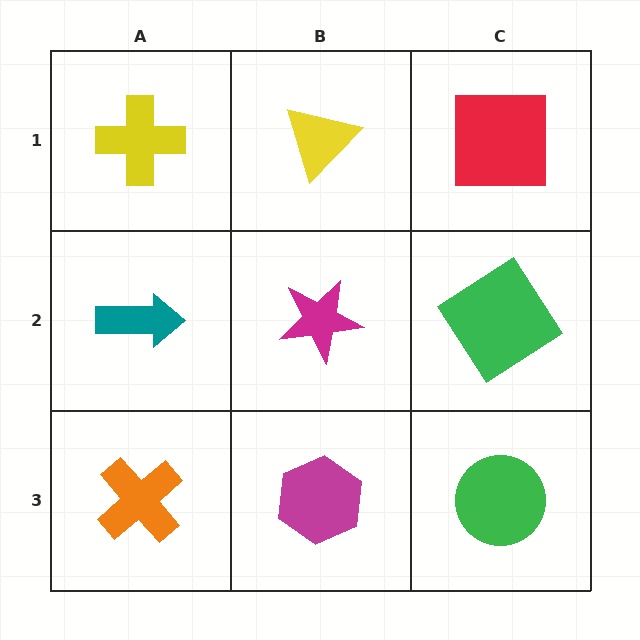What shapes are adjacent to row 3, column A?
A teal arrow (row 2, column A), a magenta hexagon (row 3, column B).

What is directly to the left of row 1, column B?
A yellow cross.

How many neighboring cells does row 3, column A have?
2.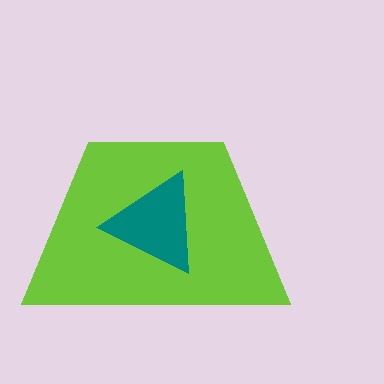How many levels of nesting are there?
2.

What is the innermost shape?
The teal triangle.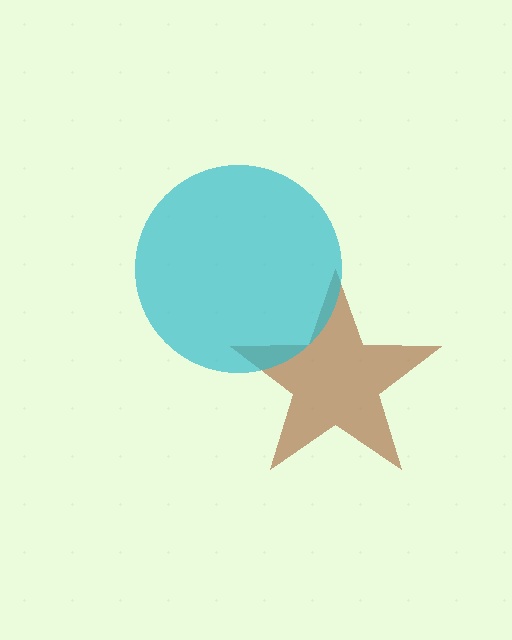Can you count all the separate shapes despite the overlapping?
Yes, there are 2 separate shapes.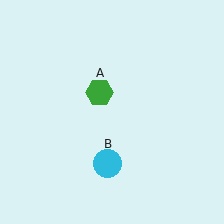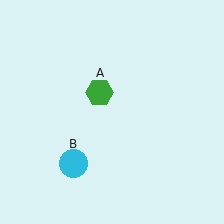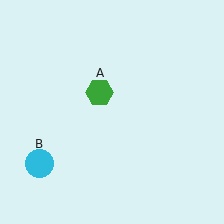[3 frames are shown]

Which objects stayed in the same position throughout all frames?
Green hexagon (object A) remained stationary.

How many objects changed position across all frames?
1 object changed position: cyan circle (object B).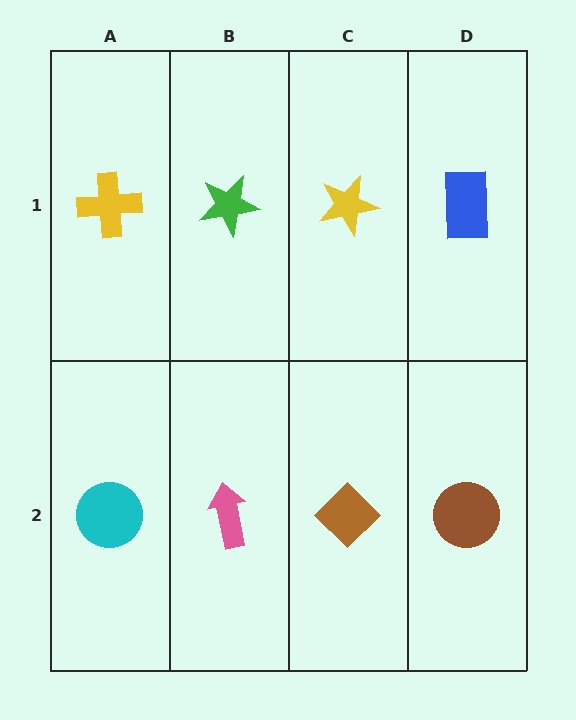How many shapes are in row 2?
4 shapes.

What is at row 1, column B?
A green star.